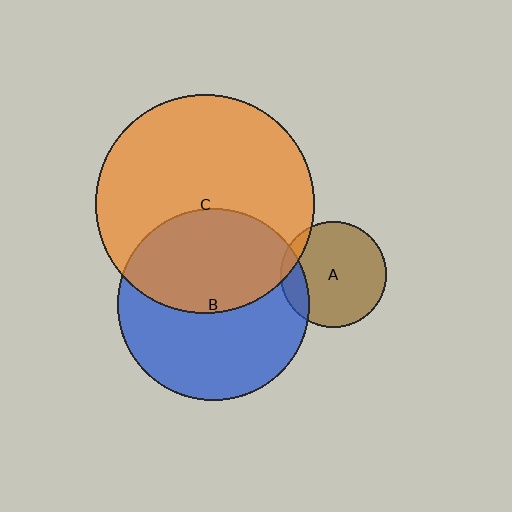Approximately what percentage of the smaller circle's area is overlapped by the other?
Approximately 10%.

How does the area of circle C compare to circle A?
Approximately 4.3 times.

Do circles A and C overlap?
Yes.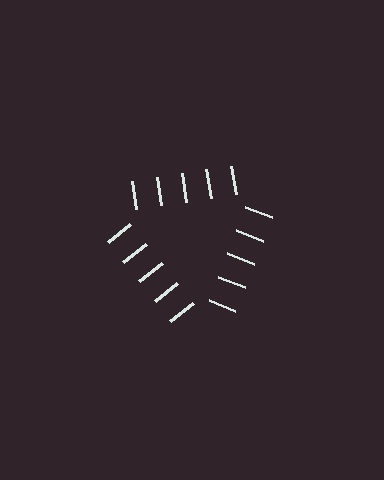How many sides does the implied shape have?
3 sides — the line-ends trace a triangle.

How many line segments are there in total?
15 — 5 along each of the 3 edges.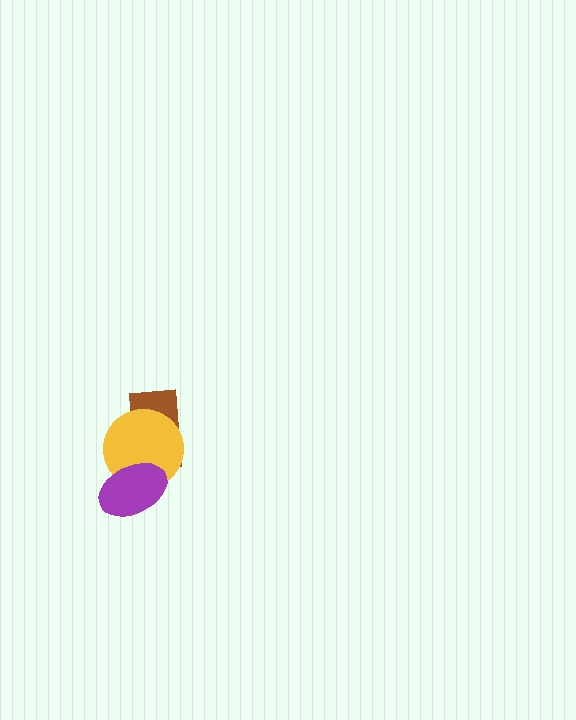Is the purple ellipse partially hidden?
No, no other shape covers it.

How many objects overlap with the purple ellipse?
2 objects overlap with the purple ellipse.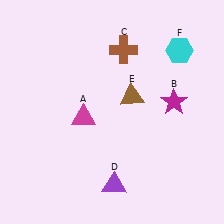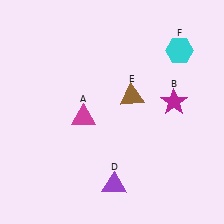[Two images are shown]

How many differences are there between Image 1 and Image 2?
There is 1 difference between the two images.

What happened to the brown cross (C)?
The brown cross (C) was removed in Image 2. It was in the top-right area of Image 1.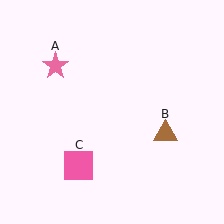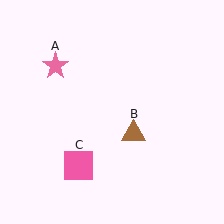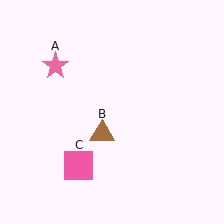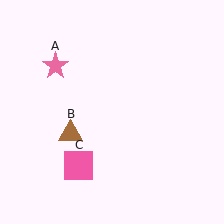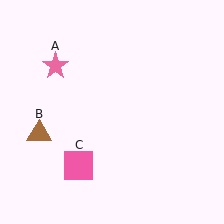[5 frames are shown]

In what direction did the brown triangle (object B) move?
The brown triangle (object B) moved left.